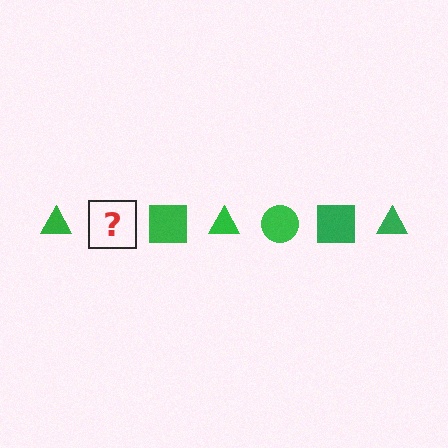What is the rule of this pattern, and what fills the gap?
The rule is that the pattern cycles through triangle, circle, square shapes in green. The gap should be filled with a green circle.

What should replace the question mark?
The question mark should be replaced with a green circle.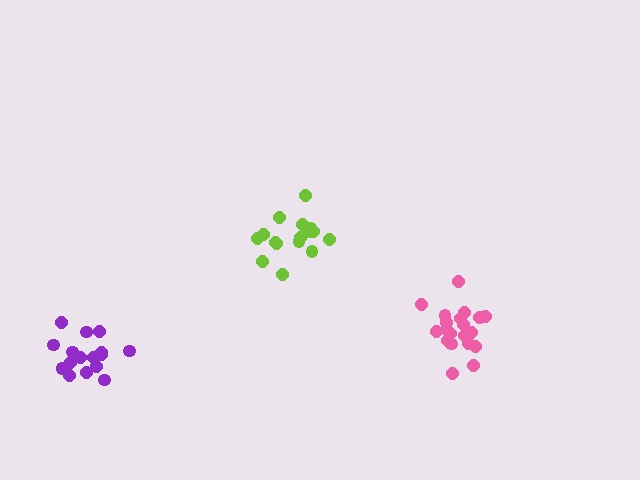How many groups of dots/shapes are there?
There are 3 groups.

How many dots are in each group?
Group 1: 16 dots, Group 2: 20 dots, Group 3: 16 dots (52 total).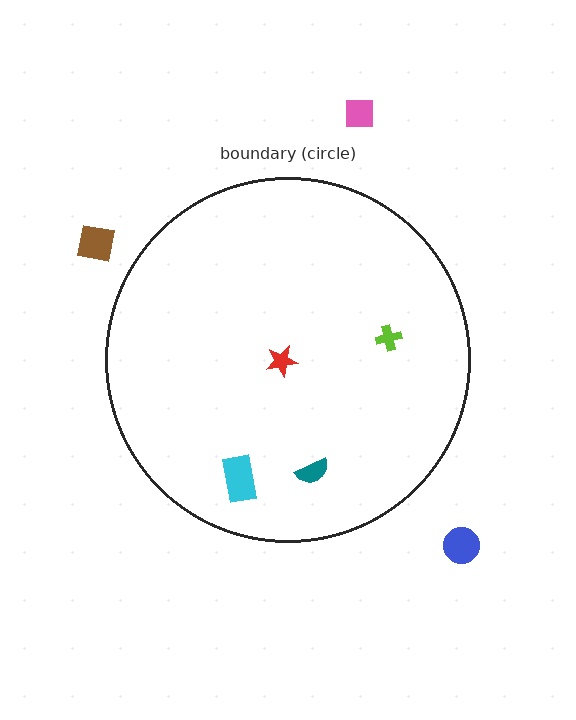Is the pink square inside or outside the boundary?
Outside.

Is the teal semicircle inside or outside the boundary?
Inside.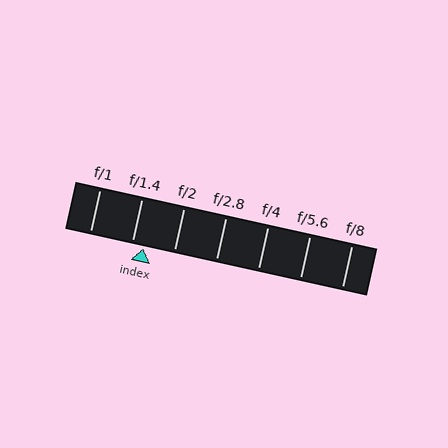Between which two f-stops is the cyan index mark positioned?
The index mark is between f/1.4 and f/2.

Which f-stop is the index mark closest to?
The index mark is closest to f/1.4.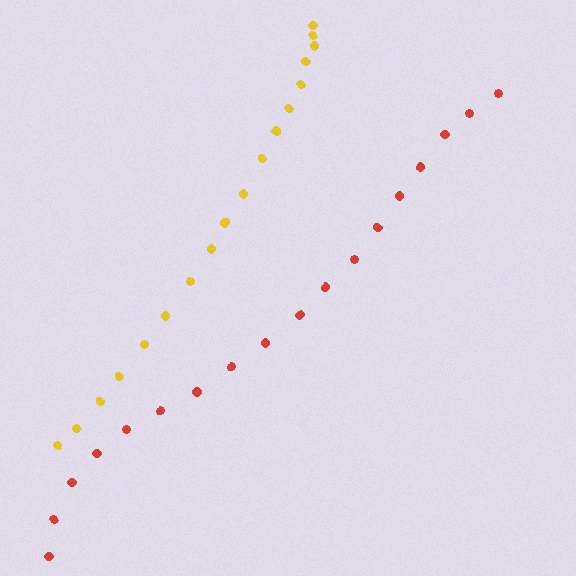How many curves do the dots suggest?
There are 2 distinct paths.